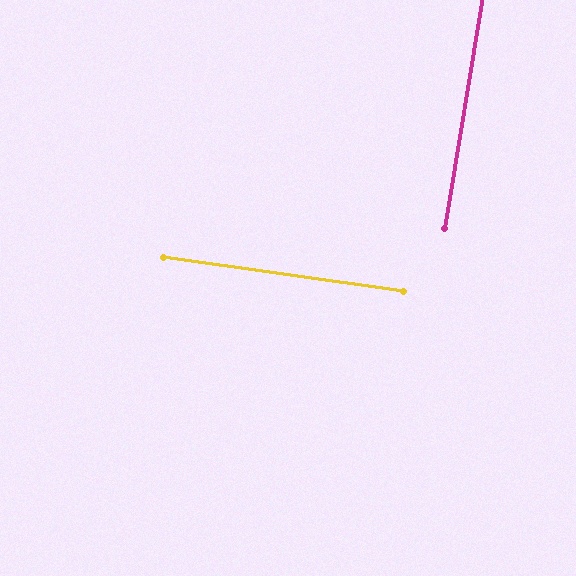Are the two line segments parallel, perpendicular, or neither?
Perpendicular — they meet at approximately 89°.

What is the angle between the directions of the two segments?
Approximately 89 degrees.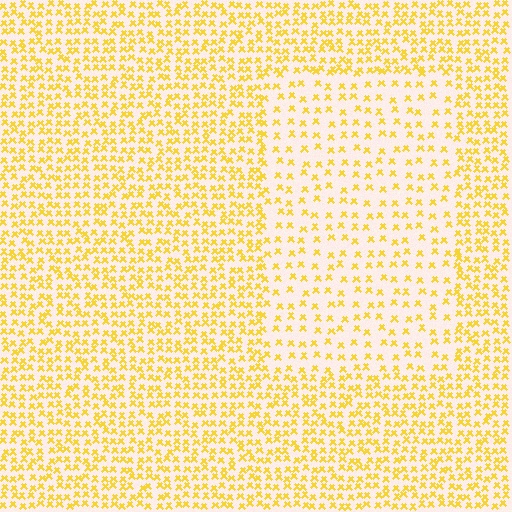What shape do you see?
I see a rectangle.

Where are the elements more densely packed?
The elements are more densely packed outside the rectangle boundary.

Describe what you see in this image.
The image contains small yellow elements arranged at two different densities. A rectangle-shaped region is visible where the elements are less densely packed than the surrounding area.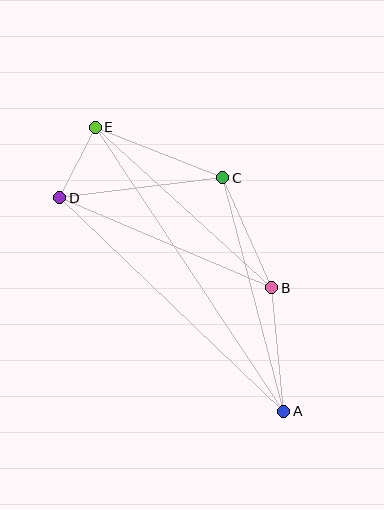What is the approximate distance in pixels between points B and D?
The distance between B and D is approximately 230 pixels.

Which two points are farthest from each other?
Points A and E are farthest from each other.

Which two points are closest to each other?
Points D and E are closest to each other.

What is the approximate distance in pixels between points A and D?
The distance between A and D is approximately 309 pixels.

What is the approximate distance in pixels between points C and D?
The distance between C and D is approximately 164 pixels.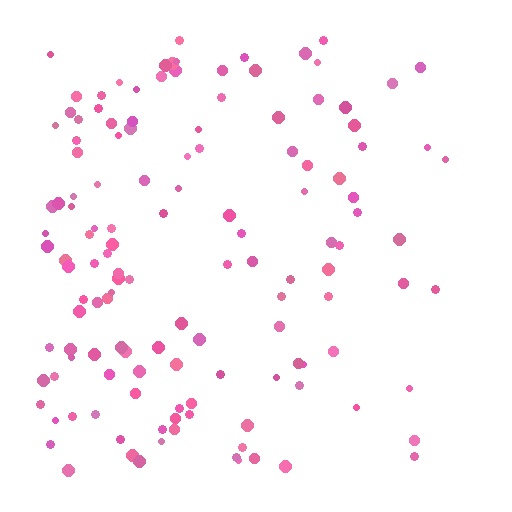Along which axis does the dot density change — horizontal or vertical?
Horizontal.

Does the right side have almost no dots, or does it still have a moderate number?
Still a moderate number, just noticeably fewer than the left.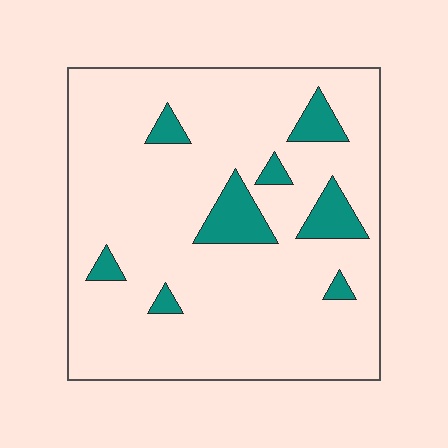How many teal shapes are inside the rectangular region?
8.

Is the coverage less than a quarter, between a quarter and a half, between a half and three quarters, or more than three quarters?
Less than a quarter.